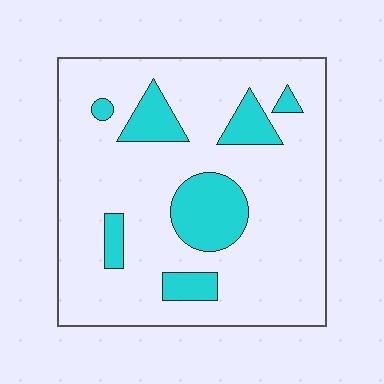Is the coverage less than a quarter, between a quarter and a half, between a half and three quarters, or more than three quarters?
Less than a quarter.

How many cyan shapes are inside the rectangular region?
7.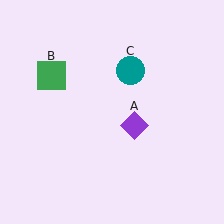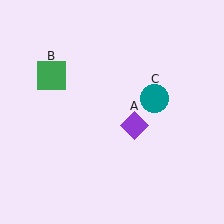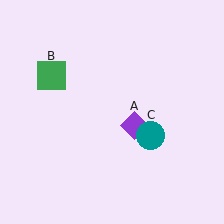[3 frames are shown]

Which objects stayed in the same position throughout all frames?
Purple diamond (object A) and green square (object B) remained stationary.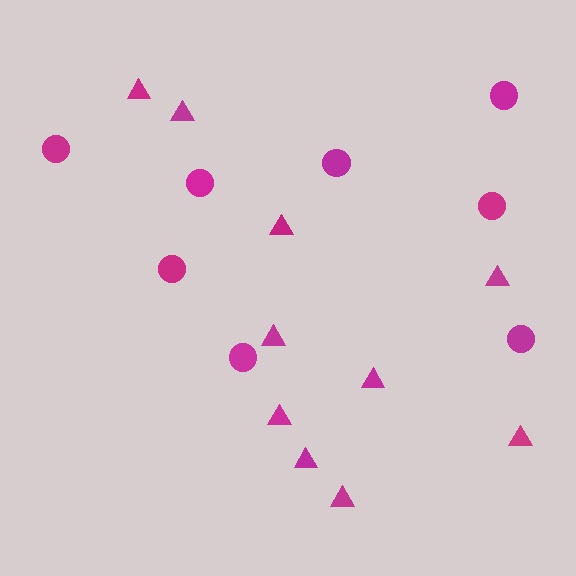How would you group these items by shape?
There are 2 groups: one group of triangles (10) and one group of circles (8).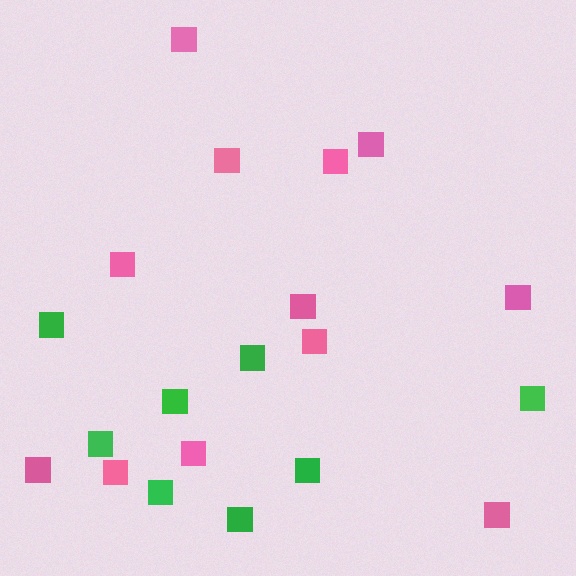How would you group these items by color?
There are 2 groups: one group of pink squares (12) and one group of green squares (8).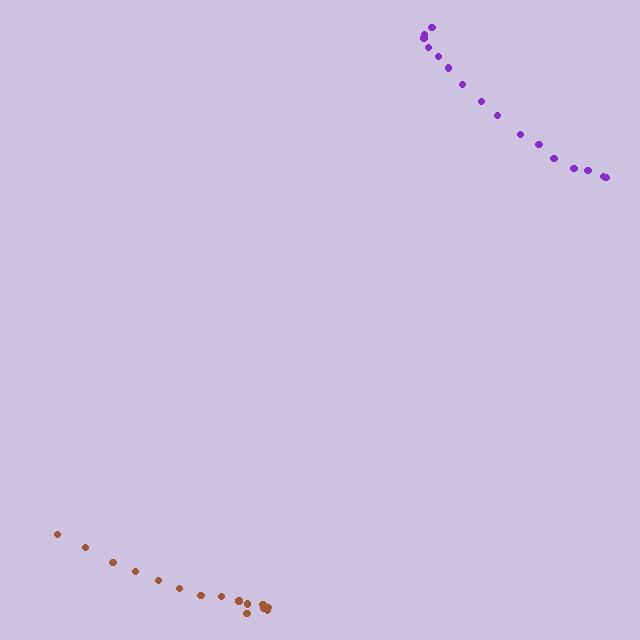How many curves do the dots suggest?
There are 2 distinct paths.